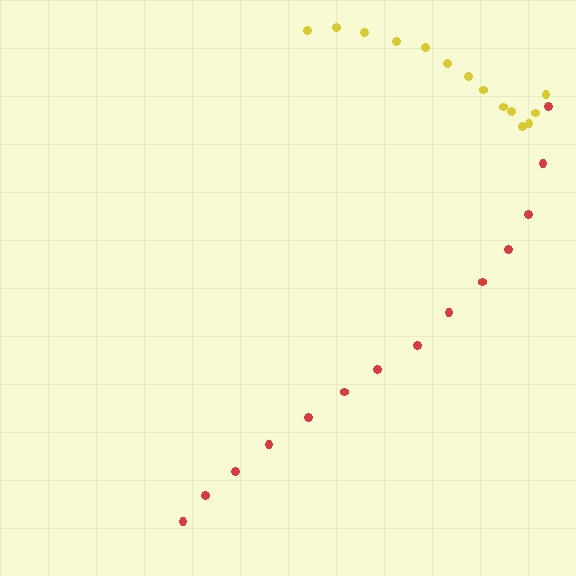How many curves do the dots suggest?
There are 2 distinct paths.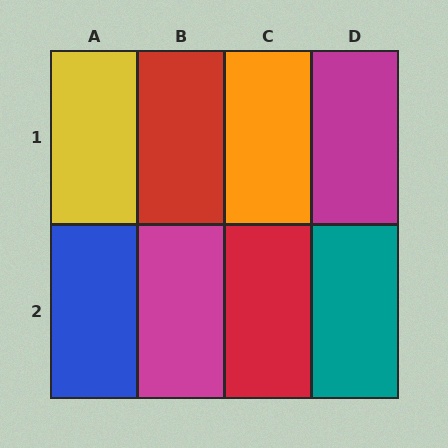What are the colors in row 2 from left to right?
Blue, magenta, red, teal.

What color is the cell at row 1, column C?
Orange.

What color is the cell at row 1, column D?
Magenta.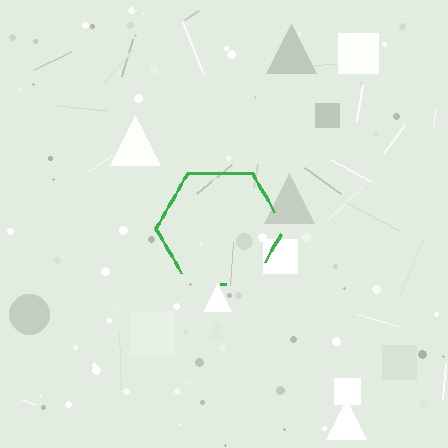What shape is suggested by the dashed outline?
The dashed outline suggests a hexagon.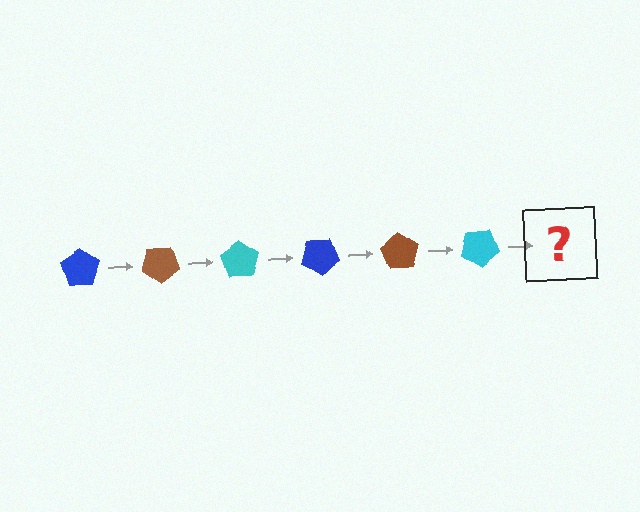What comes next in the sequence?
The next element should be a blue pentagon, rotated 210 degrees from the start.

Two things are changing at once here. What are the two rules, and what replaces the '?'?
The two rules are that it rotates 35 degrees each step and the color cycles through blue, brown, and cyan. The '?' should be a blue pentagon, rotated 210 degrees from the start.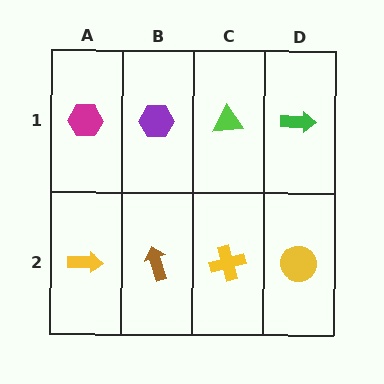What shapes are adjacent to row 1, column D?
A yellow circle (row 2, column D), a lime triangle (row 1, column C).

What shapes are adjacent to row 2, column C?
A lime triangle (row 1, column C), a brown arrow (row 2, column B), a yellow circle (row 2, column D).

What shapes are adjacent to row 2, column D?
A green arrow (row 1, column D), a yellow cross (row 2, column C).